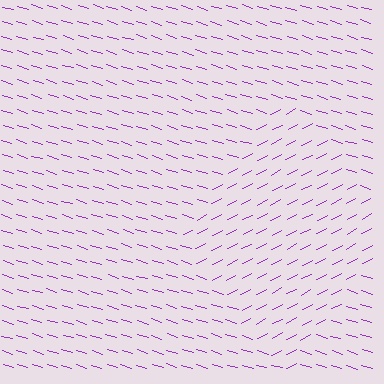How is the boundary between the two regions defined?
The boundary is defined purely by a change in line orientation (approximately 45 degrees difference). All lines are the same color and thickness.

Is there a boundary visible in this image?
Yes, there is a texture boundary formed by a change in line orientation.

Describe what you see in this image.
The image is filled with small purple line segments. A diamond region in the image has lines oriented differently from the surrounding lines, creating a visible texture boundary.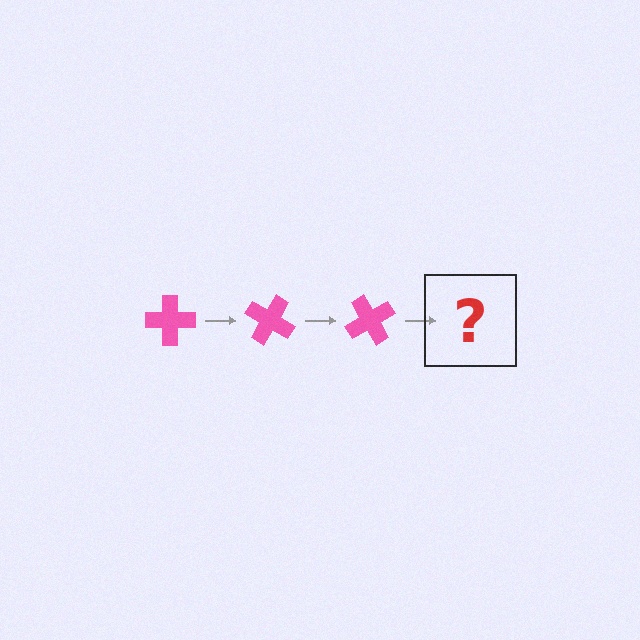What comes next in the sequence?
The next element should be a pink cross rotated 90 degrees.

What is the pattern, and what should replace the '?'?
The pattern is that the cross rotates 30 degrees each step. The '?' should be a pink cross rotated 90 degrees.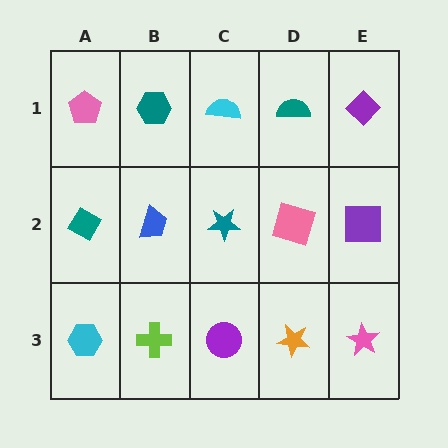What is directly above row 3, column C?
A teal star.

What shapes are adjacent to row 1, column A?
A teal diamond (row 2, column A), a teal hexagon (row 1, column B).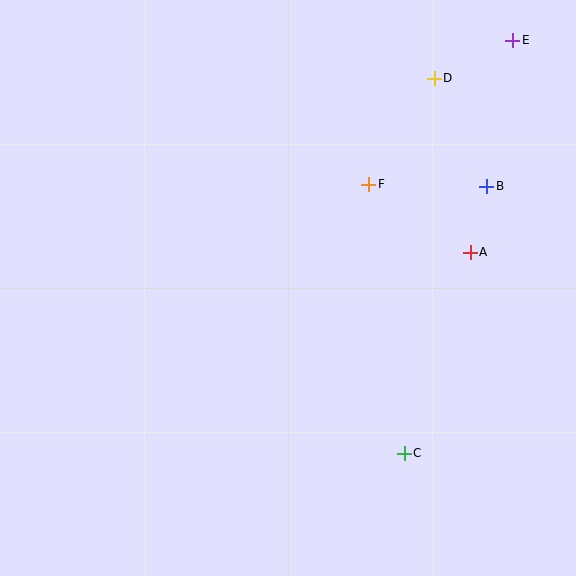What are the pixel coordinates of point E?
Point E is at (513, 40).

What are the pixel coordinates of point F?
Point F is at (369, 184).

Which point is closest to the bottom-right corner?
Point C is closest to the bottom-right corner.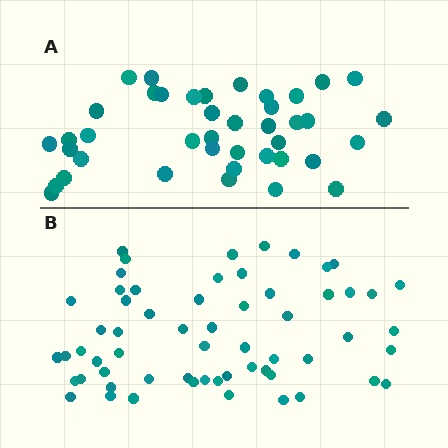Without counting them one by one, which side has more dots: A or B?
Region B (the bottom region) has more dots.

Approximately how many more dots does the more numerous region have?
Region B has approximately 20 more dots than region A.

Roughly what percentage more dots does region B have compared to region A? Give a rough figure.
About 45% more.